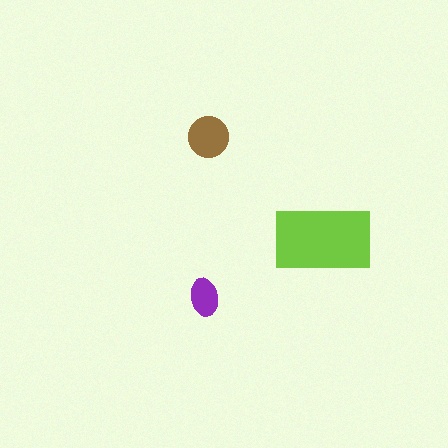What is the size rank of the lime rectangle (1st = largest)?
1st.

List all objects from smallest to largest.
The purple ellipse, the brown circle, the lime rectangle.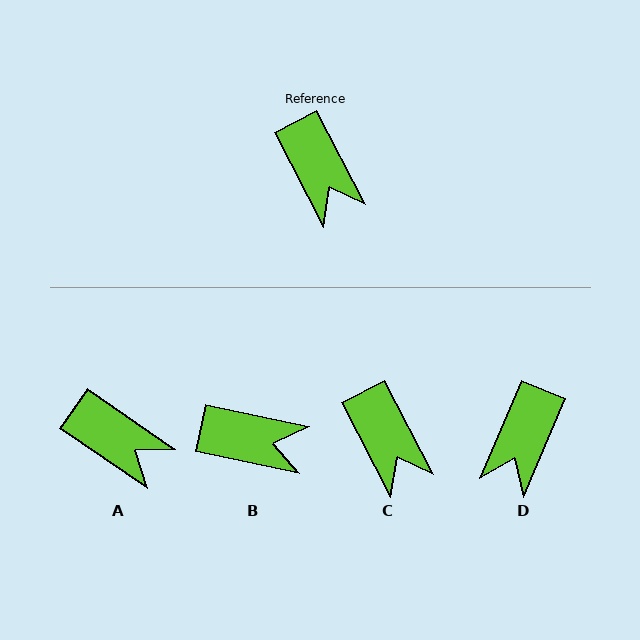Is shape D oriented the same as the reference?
No, it is off by about 50 degrees.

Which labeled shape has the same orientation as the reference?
C.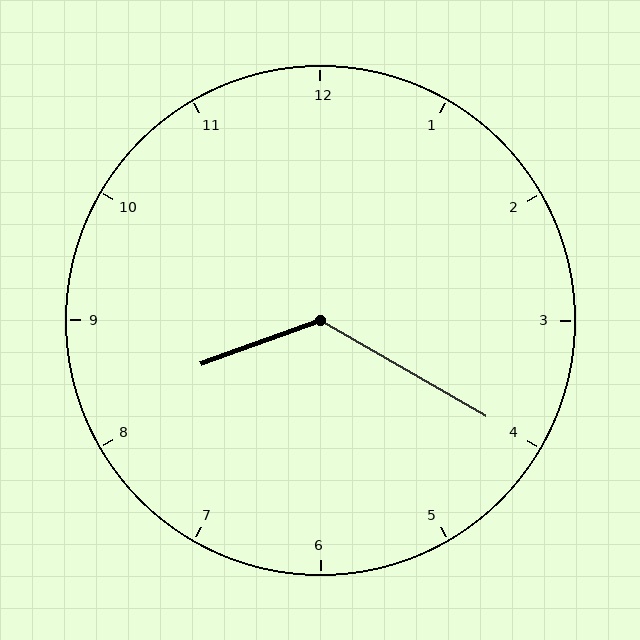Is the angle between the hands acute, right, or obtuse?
It is obtuse.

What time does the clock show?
8:20.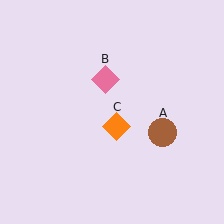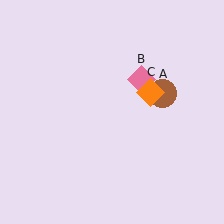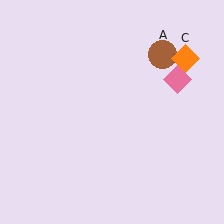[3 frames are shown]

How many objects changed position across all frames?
3 objects changed position: brown circle (object A), pink diamond (object B), orange diamond (object C).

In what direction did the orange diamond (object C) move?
The orange diamond (object C) moved up and to the right.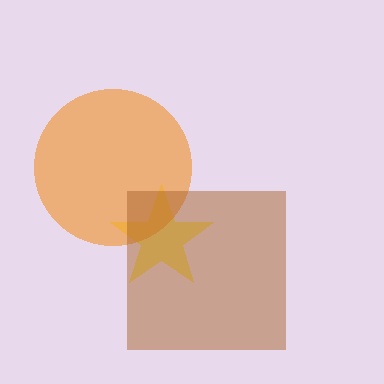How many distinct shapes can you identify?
There are 3 distinct shapes: a yellow star, an orange circle, a brown square.